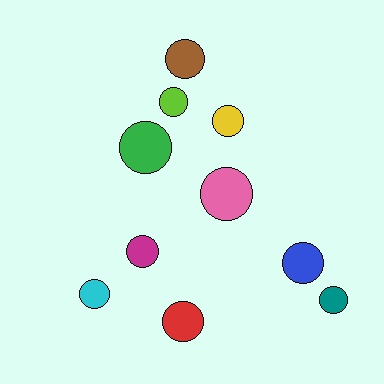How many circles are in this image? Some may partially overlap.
There are 10 circles.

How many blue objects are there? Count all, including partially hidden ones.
There is 1 blue object.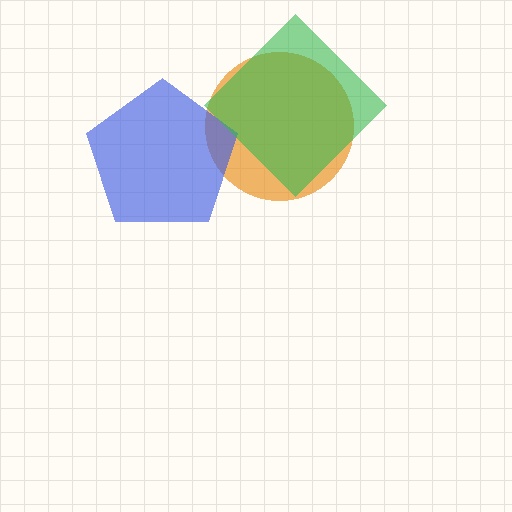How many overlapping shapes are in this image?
There are 3 overlapping shapes in the image.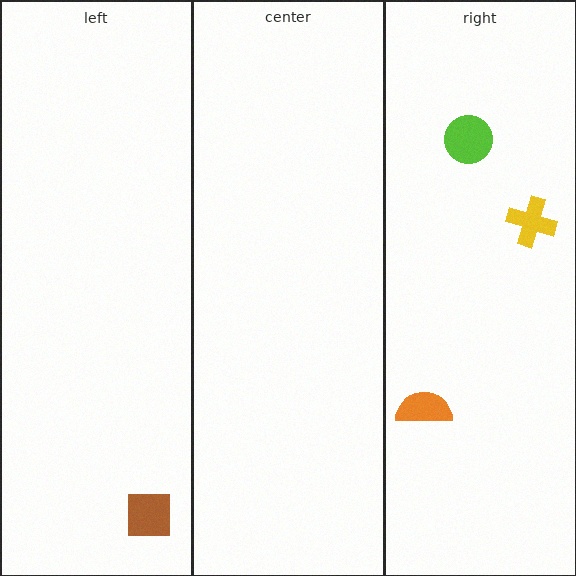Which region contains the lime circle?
The right region.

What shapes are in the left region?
The brown square.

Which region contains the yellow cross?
The right region.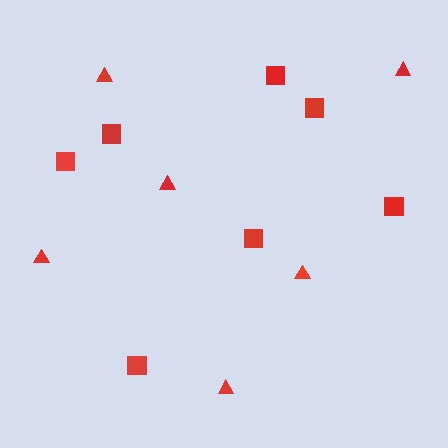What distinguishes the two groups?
There are 2 groups: one group of squares (7) and one group of triangles (6).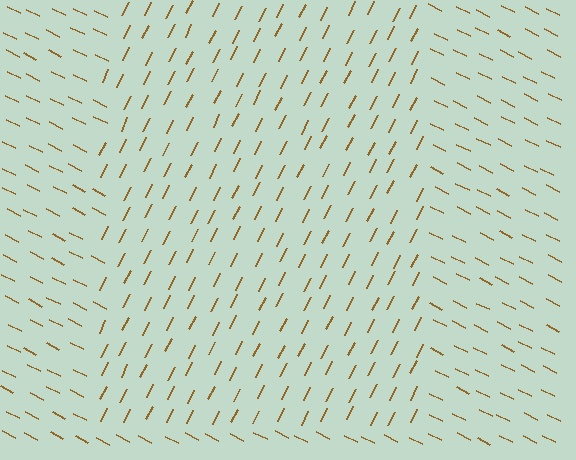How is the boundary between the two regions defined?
The boundary is defined purely by a change in line orientation (approximately 90 degrees difference). All lines are the same color and thickness.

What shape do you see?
I see a rectangle.